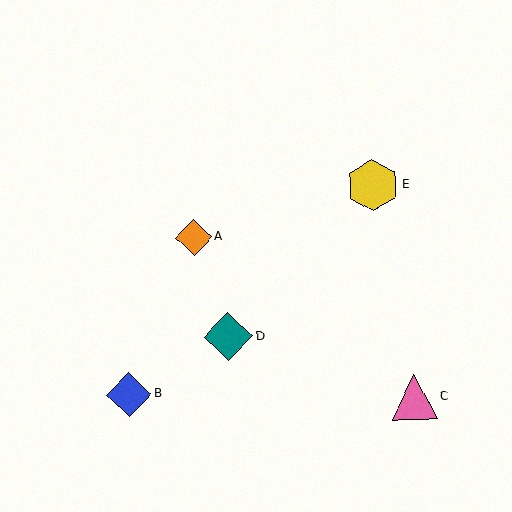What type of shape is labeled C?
Shape C is a pink triangle.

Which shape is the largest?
The yellow hexagon (labeled E) is the largest.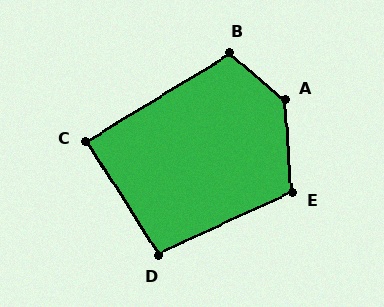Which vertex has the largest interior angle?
A, at approximately 134 degrees.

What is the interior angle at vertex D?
Approximately 98 degrees (obtuse).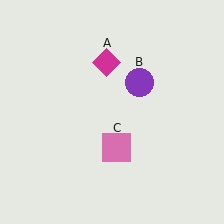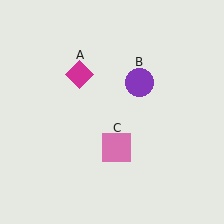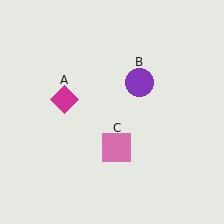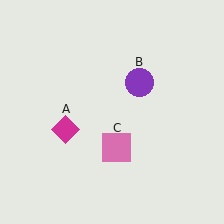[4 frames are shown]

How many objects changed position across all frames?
1 object changed position: magenta diamond (object A).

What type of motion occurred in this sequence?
The magenta diamond (object A) rotated counterclockwise around the center of the scene.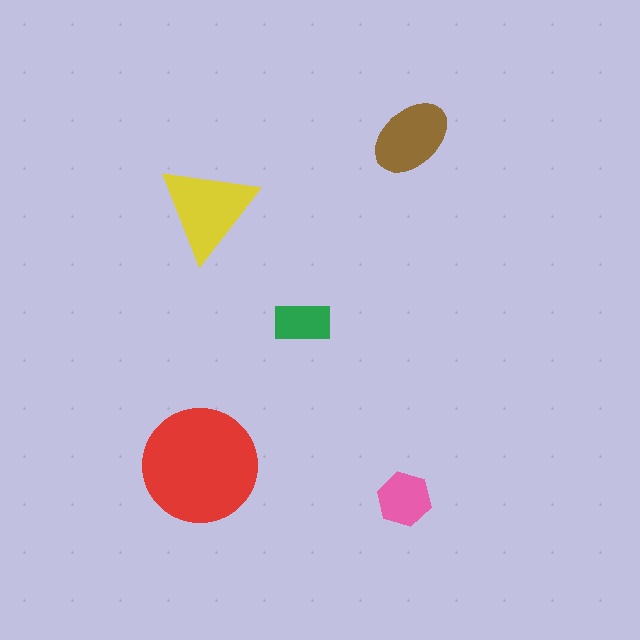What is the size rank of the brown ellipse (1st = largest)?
3rd.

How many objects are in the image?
There are 5 objects in the image.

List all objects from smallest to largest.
The green rectangle, the pink hexagon, the brown ellipse, the yellow triangle, the red circle.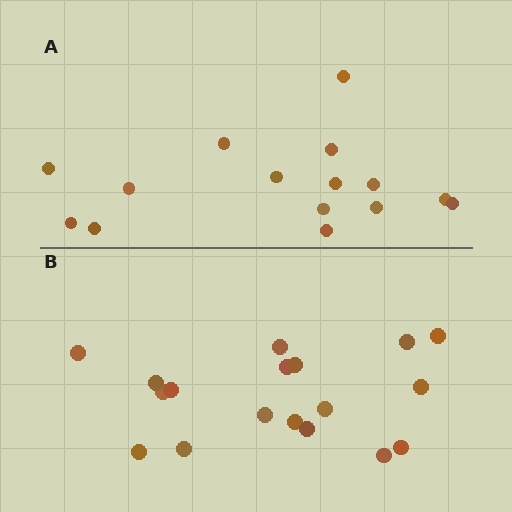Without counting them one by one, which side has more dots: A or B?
Region B (the bottom region) has more dots.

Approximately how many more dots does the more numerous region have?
Region B has just a few more — roughly 2 or 3 more dots than region A.